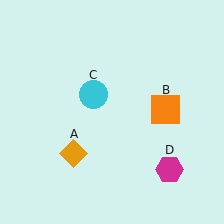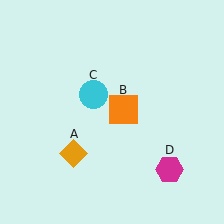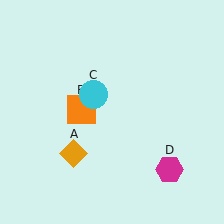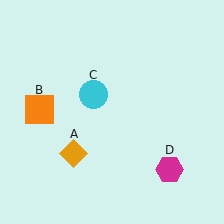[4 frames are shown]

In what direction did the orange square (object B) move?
The orange square (object B) moved left.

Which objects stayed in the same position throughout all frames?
Orange diamond (object A) and cyan circle (object C) and magenta hexagon (object D) remained stationary.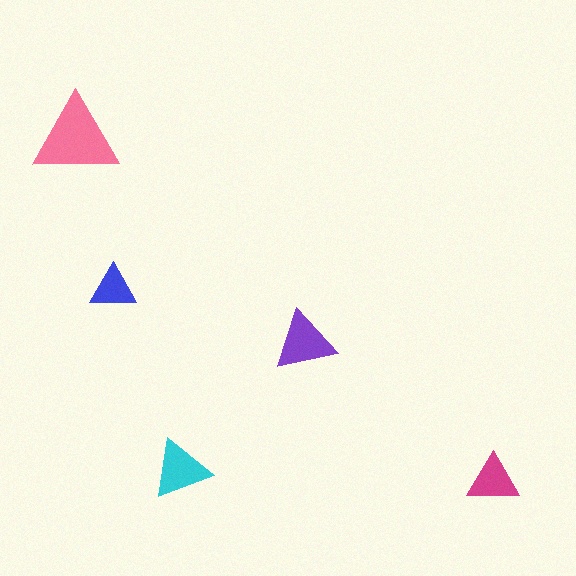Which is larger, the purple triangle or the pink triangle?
The pink one.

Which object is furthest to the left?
The pink triangle is leftmost.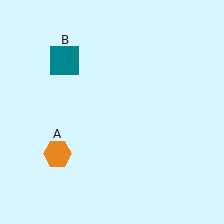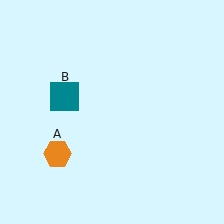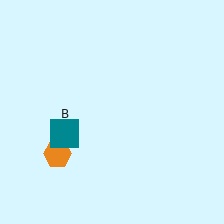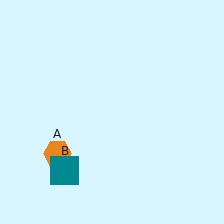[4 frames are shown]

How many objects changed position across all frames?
1 object changed position: teal square (object B).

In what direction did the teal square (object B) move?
The teal square (object B) moved down.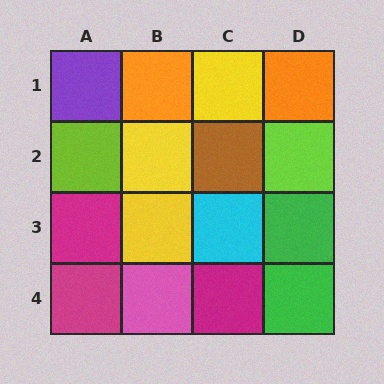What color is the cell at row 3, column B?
Yellow.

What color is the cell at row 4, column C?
Magenta.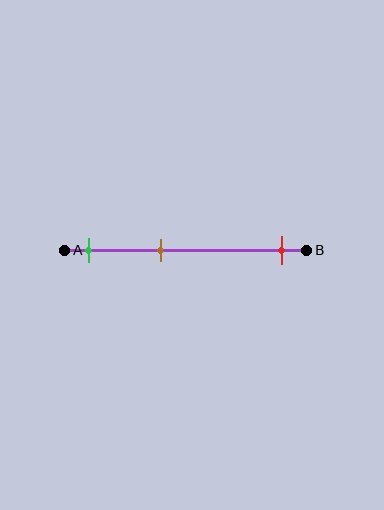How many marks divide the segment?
There are 3 marks dividing the segment.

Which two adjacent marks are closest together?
The green and brown marks are the closest adjacent pair.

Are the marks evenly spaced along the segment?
No, the marks are not evenly spaced.